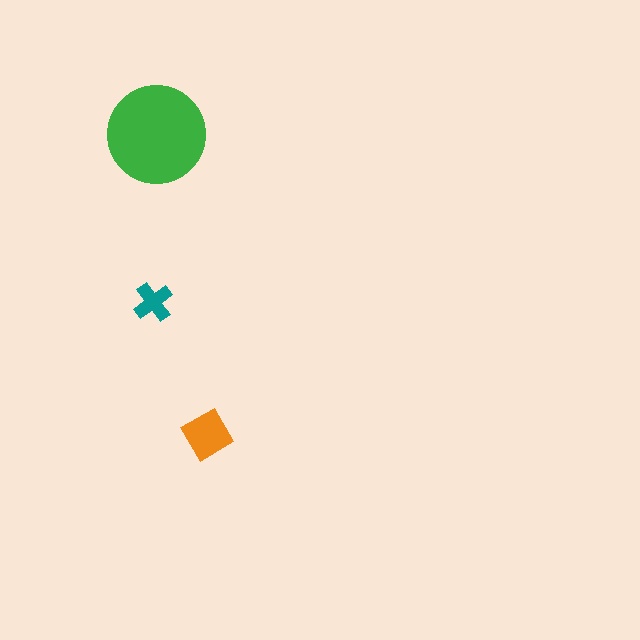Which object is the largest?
The green circle.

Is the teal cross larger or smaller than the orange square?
Smaller.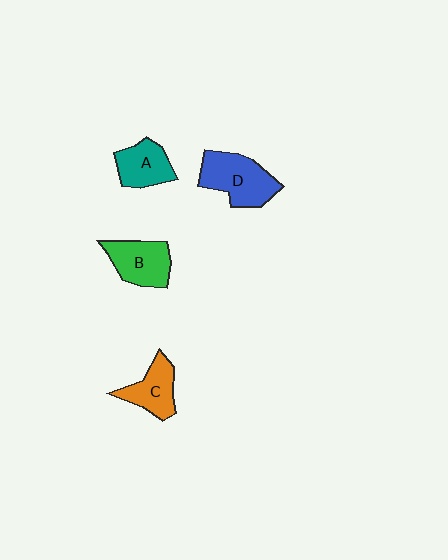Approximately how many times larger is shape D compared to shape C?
Approximately 1.4 times.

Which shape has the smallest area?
Shape A (teal).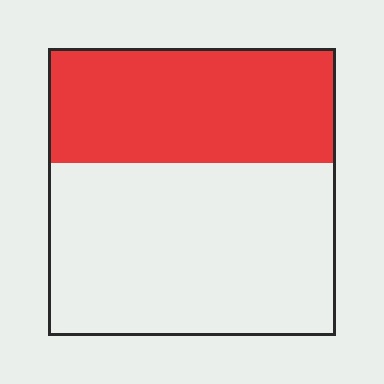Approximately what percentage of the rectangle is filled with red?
Approximately 40%.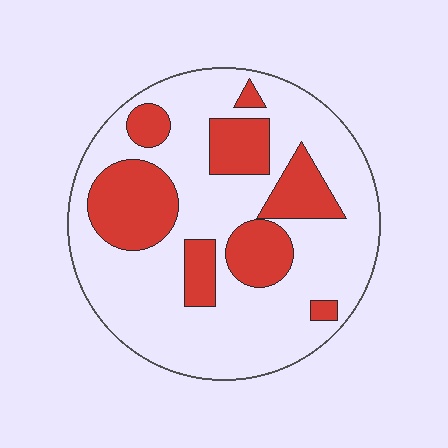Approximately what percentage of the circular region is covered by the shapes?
Approximately 30%.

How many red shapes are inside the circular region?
8.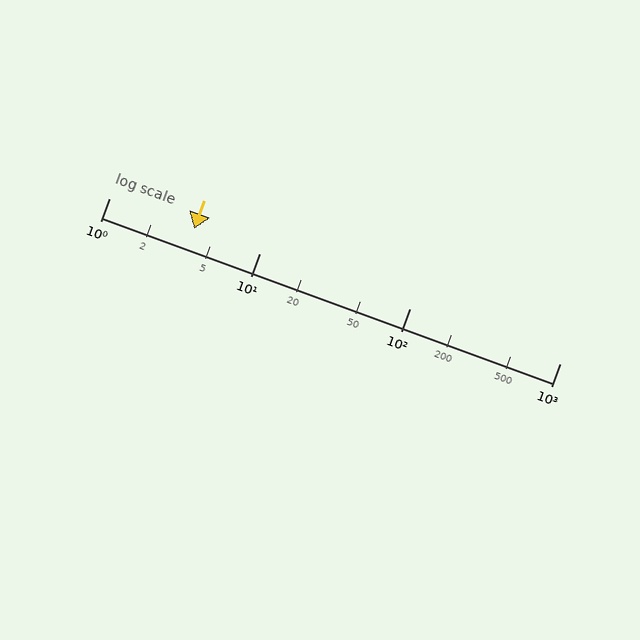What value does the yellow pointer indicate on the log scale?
The pointer indicates approximately 3.7.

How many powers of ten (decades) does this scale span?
The scale spans 3 decades, from 1 to 1000.